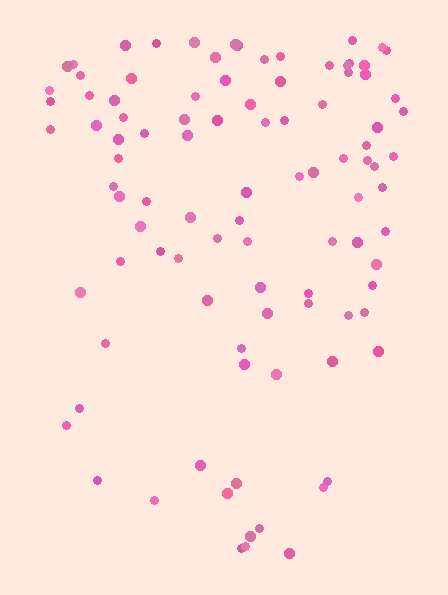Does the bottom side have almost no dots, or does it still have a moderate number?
Still a moderate number, just noticeably fewer than the top.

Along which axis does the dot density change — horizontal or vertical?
Vertical.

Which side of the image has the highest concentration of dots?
The top.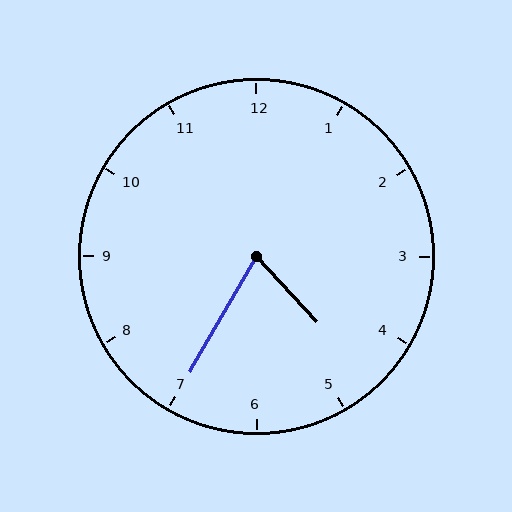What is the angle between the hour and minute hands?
Approximately 72 degrees.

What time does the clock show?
4:35.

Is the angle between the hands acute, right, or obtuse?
It is acute.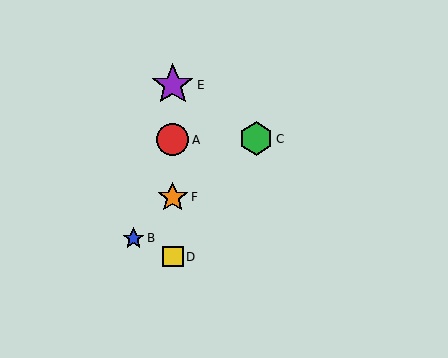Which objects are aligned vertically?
Objects A, D, E, F are aligned vertically.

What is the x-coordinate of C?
Object C is at x≈256.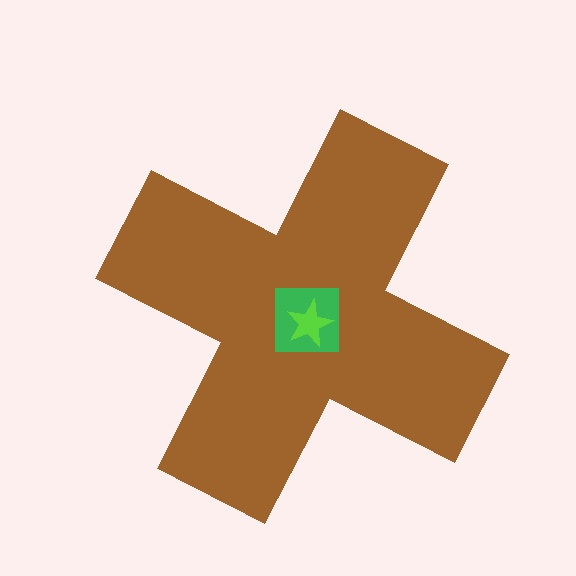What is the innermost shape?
The lime star.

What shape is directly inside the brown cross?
The green square.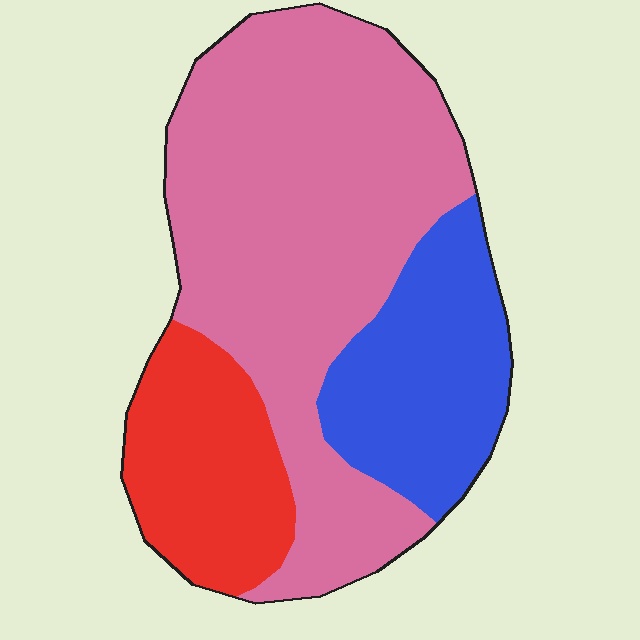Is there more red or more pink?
Pink.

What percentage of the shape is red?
Red covers about 20% of the shape.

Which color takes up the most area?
Pink, at roughly 60%.